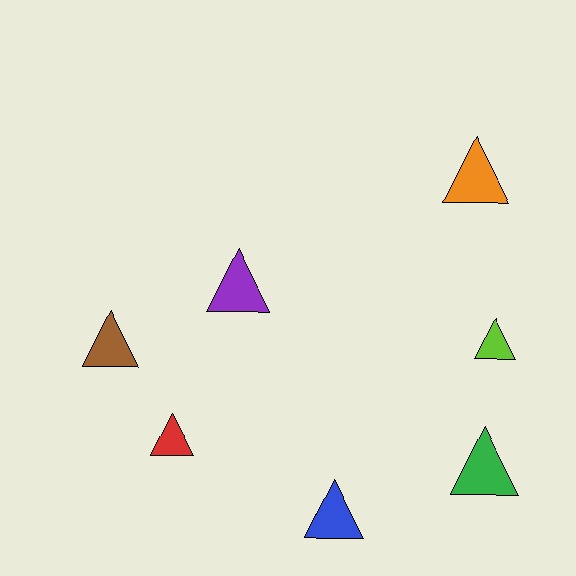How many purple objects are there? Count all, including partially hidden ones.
There is 1 purple object.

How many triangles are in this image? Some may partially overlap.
There are 7 triangles.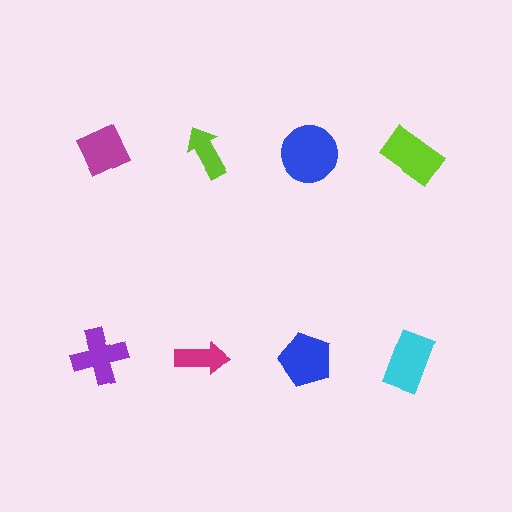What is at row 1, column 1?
A magenta diamond.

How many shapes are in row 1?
4 shapes.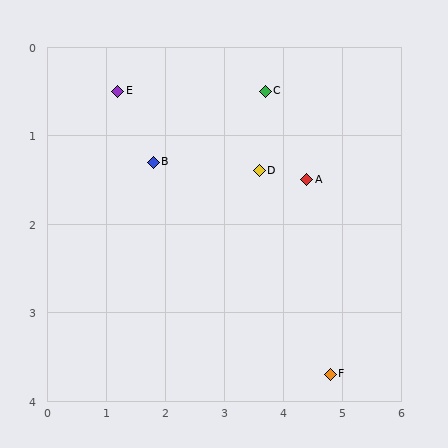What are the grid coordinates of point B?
Point B is at approximately (1.8, 1.3).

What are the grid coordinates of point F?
Point F is at approximately (4.8, 3.7).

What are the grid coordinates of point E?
Point E is at approximately (1.2, 0.5).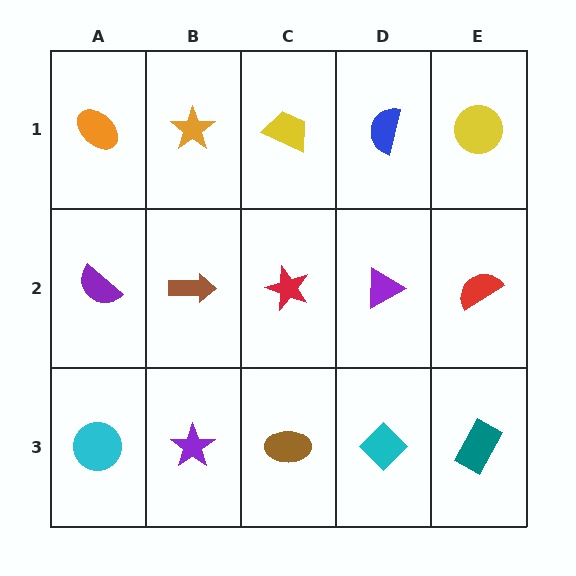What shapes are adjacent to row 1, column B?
A brown arrow (row 2, column B), an orange ellipse (row 1, column A), a yellow trapezoid (row 1, column C).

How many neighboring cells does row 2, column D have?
4.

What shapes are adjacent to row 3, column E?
A red semicircle (row 2, column E), a cyan diamond (row 3, column D).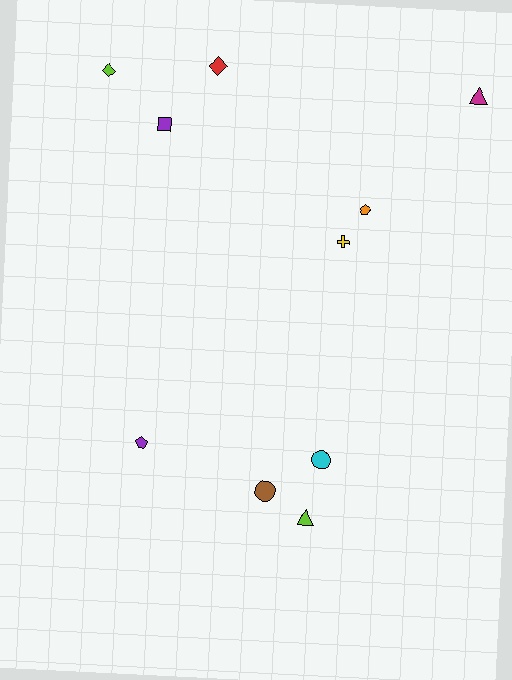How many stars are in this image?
There are no stars.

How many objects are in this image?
There are 10 objects.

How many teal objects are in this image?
There are no teal objects.